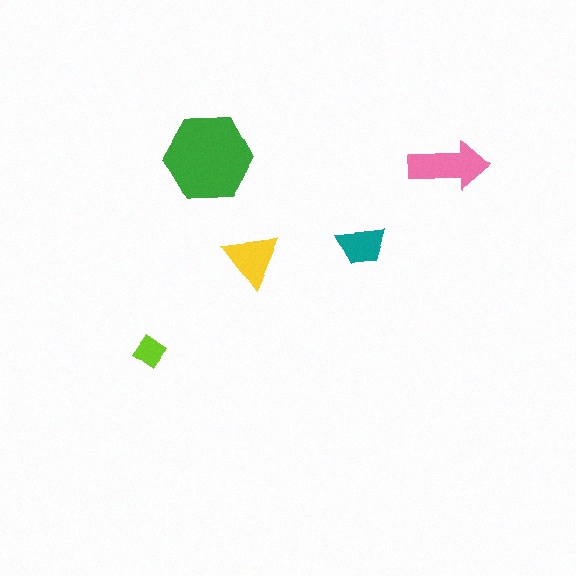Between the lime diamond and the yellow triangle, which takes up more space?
The yellow triangle.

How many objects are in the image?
There are 5 objects in the image.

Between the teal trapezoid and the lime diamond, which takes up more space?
The teal trapezoid.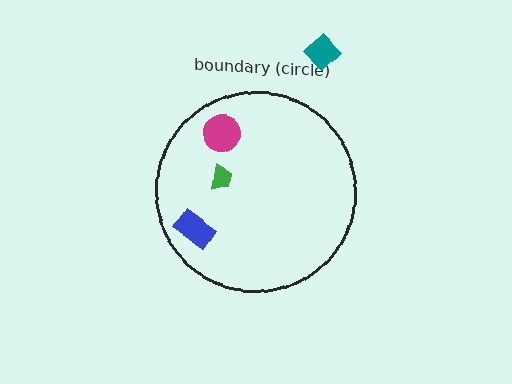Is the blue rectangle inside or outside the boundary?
Inside.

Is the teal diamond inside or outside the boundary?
Outside.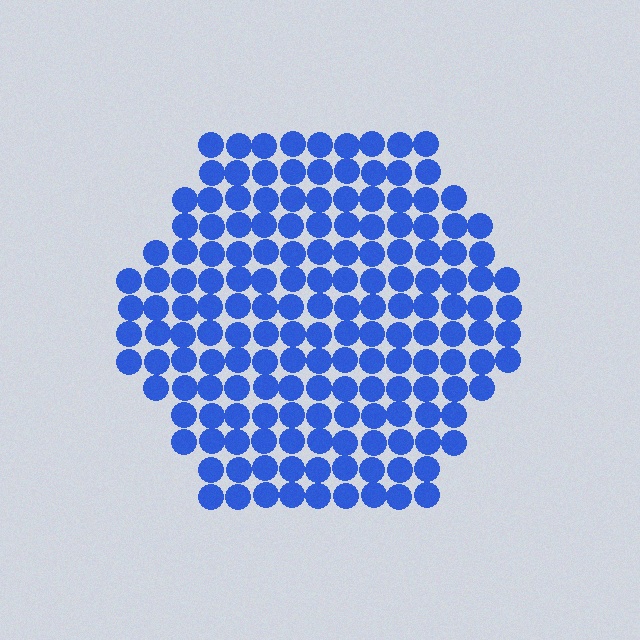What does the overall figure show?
The overall figure shows a hexagon.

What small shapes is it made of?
It is made of small circles.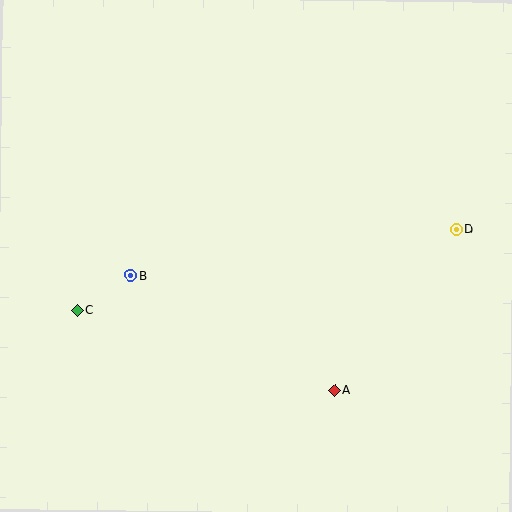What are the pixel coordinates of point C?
Point C is at (78, 310).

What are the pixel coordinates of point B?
Point B is at (131, 275).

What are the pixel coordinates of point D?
Point D is at (457, 230).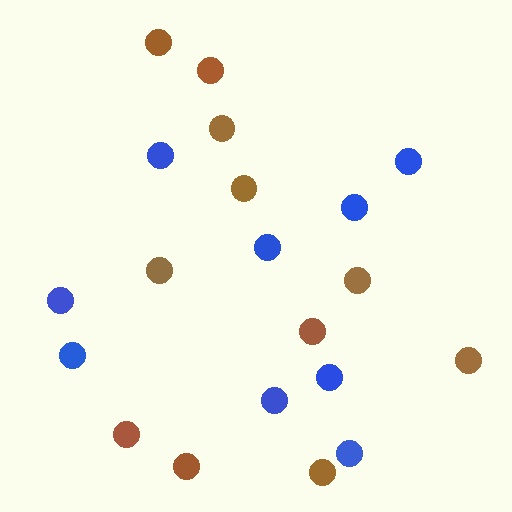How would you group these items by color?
There are 2 groups: one group of brown circles (11) and one group of blue circles (9).